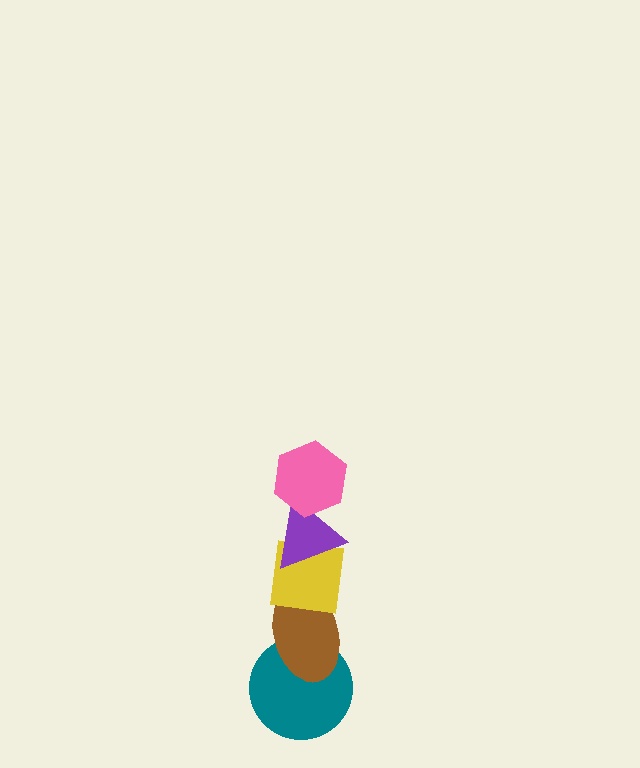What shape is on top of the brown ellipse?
The yellow square is on top of the brown ellipse.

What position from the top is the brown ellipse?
The brown ellipse is 4th from the top.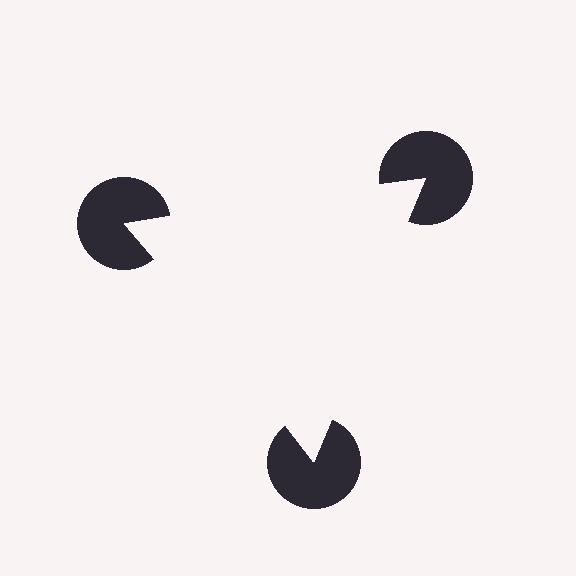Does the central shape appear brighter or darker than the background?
It typically appears slightly brighter than the background, even though no actual brightness change is drawn.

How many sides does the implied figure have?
3 sides.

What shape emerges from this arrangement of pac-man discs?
An illusory triangle — its edges are inferred from the aligned wedge cuts in the pac-man discs, not physically drawn.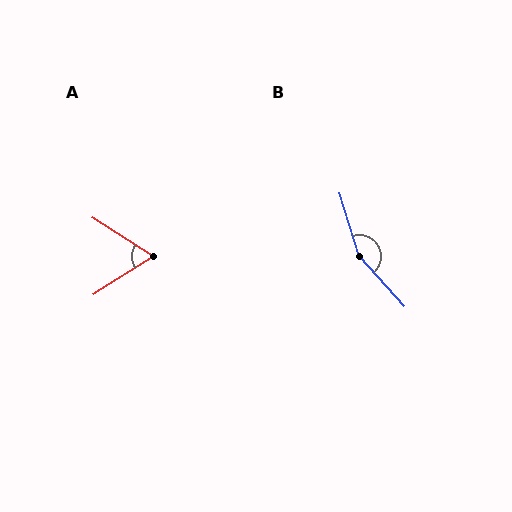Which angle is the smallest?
A, at approximately 64 degrees.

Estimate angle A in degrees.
Approximately 64 degrees.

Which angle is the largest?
B, at approximately 155 degrees.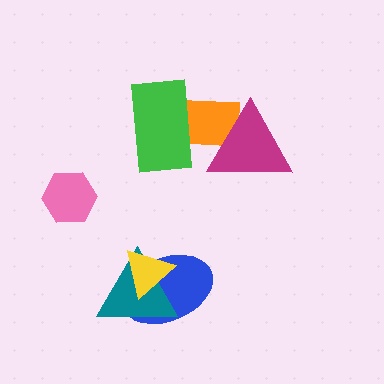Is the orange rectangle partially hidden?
Yes, it is partially covered by another shape.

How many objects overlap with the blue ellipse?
2 objects overlap with the blue ellipse.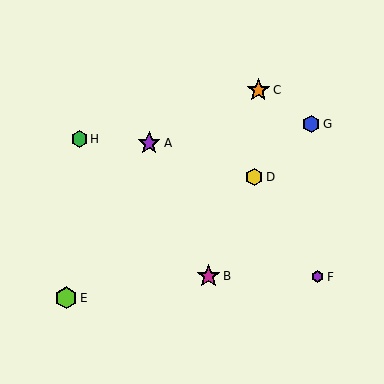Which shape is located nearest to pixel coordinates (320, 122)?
The blue hexagon (labeled G) at (311, 124) is nearest to that location.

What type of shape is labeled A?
Shape A is a purple star.